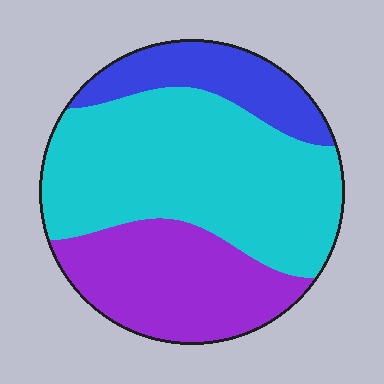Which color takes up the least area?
Blue, at roughly 15%.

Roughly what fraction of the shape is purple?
Purple covers about 30% of the shape.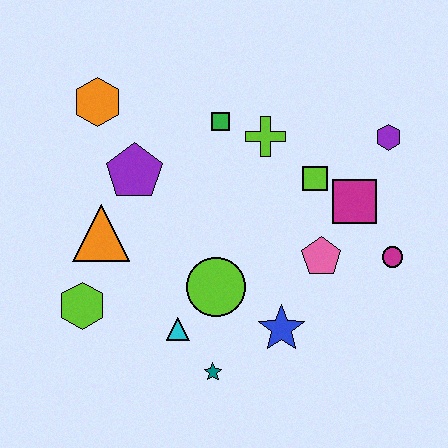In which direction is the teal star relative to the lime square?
The teal star is below the lime square.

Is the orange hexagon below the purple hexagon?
No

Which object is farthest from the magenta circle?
The orange hexagon is farthest from the magenta circle.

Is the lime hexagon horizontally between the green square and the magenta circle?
No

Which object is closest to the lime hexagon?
The orange triangle is closest to the lime hexagon.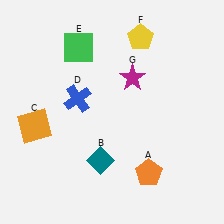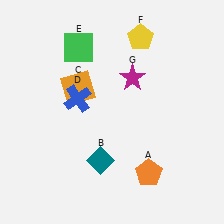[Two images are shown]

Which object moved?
The orange square (C) moved right.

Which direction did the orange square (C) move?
The orange square (C) moved right.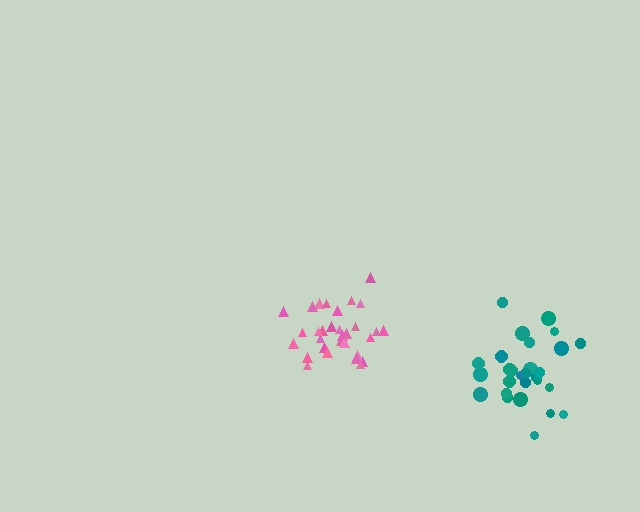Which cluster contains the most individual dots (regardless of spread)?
Pink (31).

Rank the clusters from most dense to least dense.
pink, teal.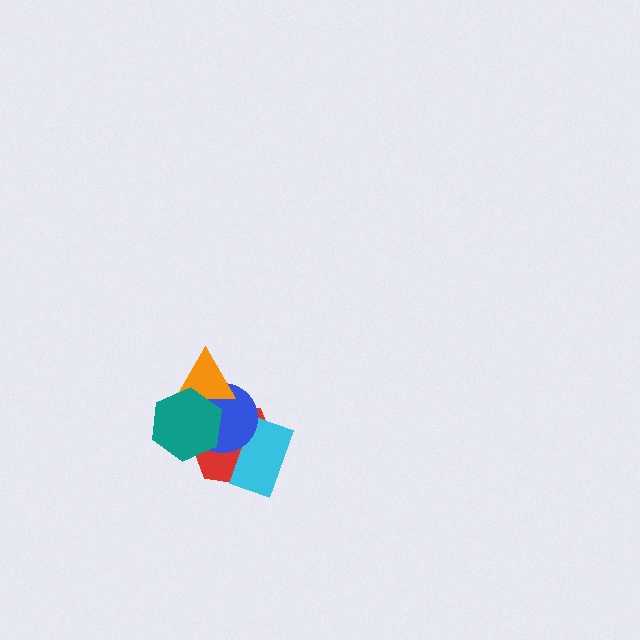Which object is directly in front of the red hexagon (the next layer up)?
The cyan rectangle is directly in front of the red hexagon.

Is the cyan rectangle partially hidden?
Yes, it is partially covered by another shape.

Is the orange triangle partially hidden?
Yes, it is partially covered by another shape.